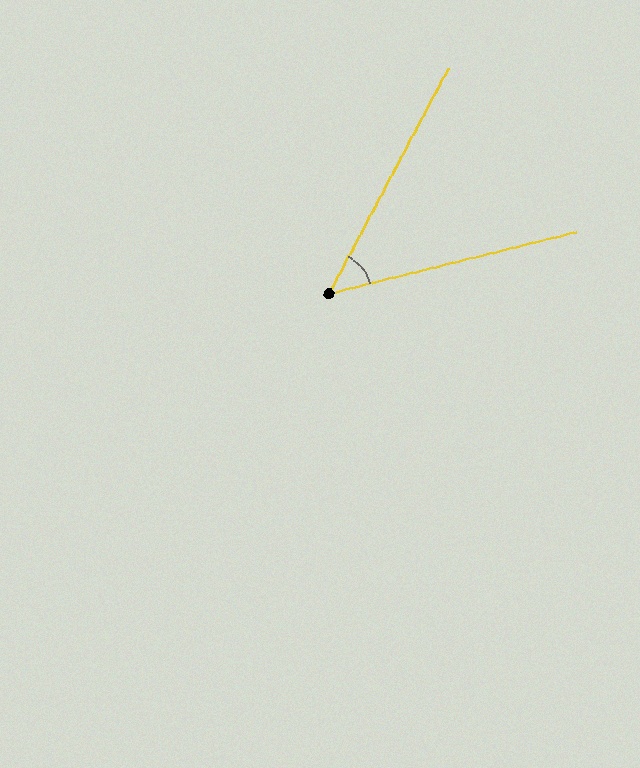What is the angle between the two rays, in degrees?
Approximately 48 degrees.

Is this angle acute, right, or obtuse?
It is acute.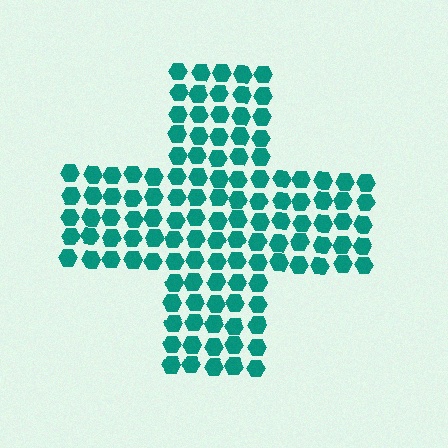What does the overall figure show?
The overall figure shows a cross.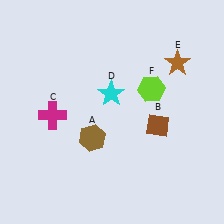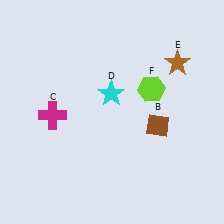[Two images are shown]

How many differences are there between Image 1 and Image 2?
There is 1 difference between the two images.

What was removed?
The brown hexagon (A) was removed in Image 2.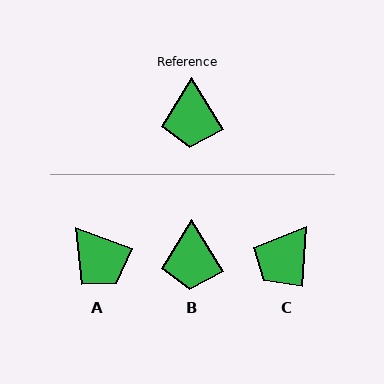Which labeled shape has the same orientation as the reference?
B.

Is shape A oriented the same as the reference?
No, it is off by about 38 degrees.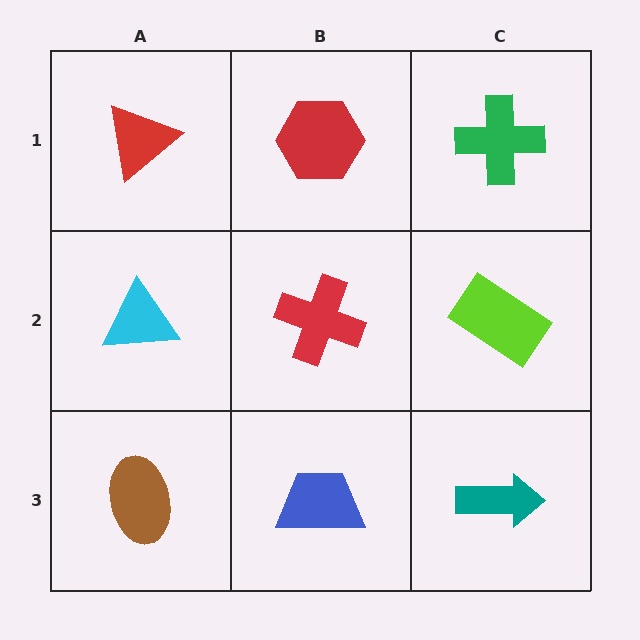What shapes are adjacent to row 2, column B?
A red hexagon (row 1, column B), a blue trapezoid (row 3, column B), a cyan triangle (row 2, column A), a lime rectangle (row 2, column C).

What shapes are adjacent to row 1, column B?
A red cross (row 2, column B), a red triangle (row 1, column A), a green cross (row 1, column C).